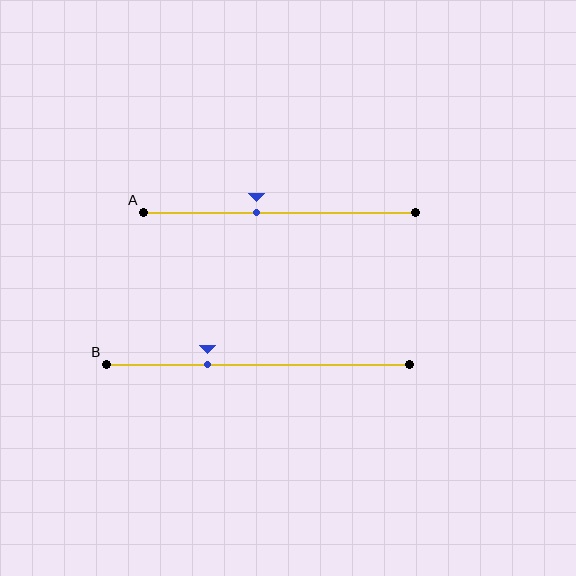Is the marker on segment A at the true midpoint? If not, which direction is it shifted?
No, the marker on segment A is shifted to the left by about 8% of the segment length.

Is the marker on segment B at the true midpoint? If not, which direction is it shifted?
No, the marker on segment B is shifted to the left by about 17% of the segment length.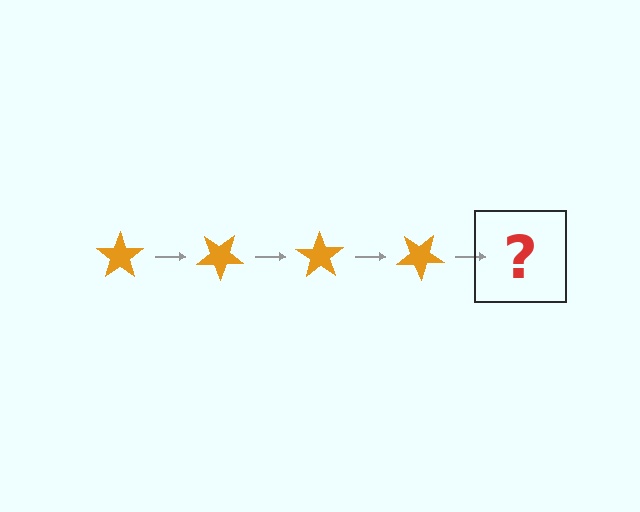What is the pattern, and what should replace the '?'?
The pattern is that the star rotates 35 degrees each step. The '?' should be an orange star rotated 140 degrees.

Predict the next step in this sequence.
The next step is an orange star rotated 140 degrees.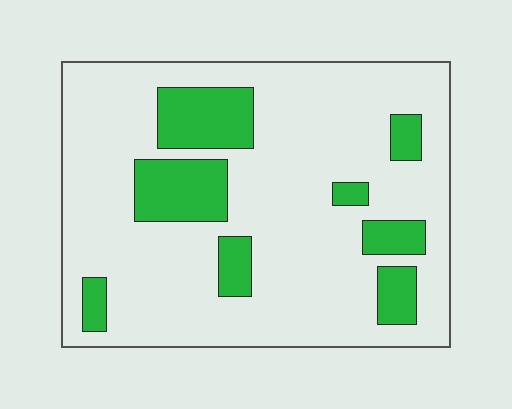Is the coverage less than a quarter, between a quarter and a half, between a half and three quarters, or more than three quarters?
Less than a quarter.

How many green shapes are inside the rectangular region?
8.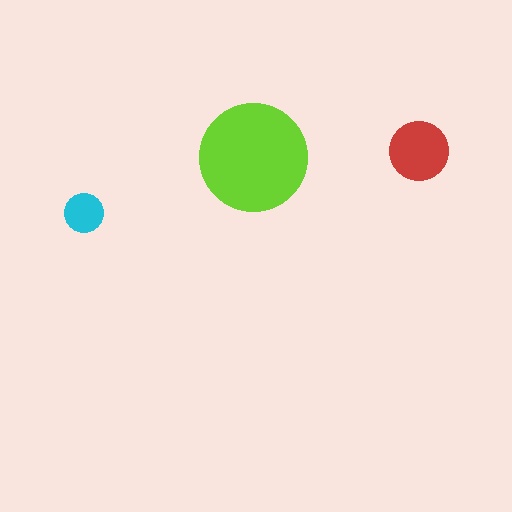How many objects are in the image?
There are 3 objects in the image.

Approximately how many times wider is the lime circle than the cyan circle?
About 3 times wider.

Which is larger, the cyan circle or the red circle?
The red one.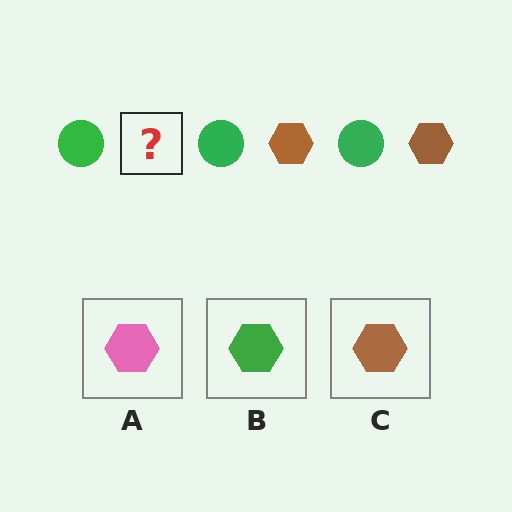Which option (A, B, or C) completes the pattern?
C.